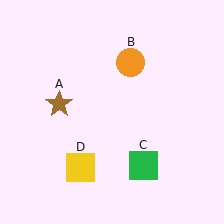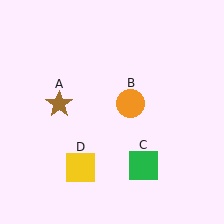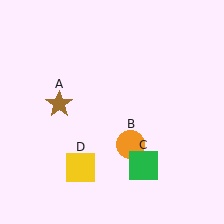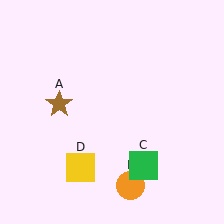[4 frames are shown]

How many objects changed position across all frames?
1 object changed position: orange circle (object B).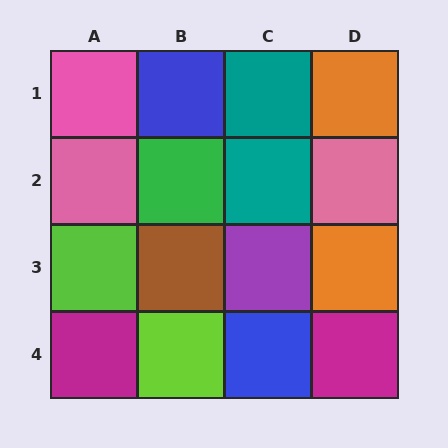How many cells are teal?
2 cells are teal.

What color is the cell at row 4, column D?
Magenta.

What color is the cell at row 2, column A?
Pink.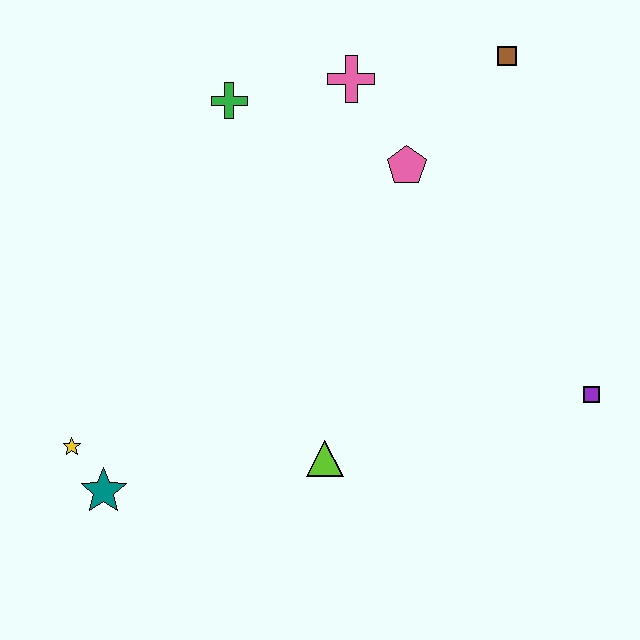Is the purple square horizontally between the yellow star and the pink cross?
No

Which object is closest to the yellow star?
The teal star is closest to the yellow star.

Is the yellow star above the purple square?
No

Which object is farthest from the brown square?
The teal star is farthest from the brown square.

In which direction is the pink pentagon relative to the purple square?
The pink pentagon is above the purple square.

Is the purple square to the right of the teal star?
Yes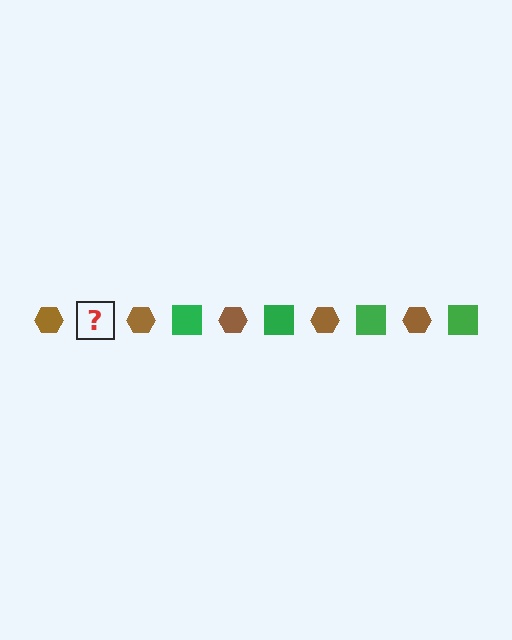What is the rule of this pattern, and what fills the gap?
The rule is that the pattern alternates between brown hexagon and green square. The gap should be filled with a green square.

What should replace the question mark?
The question mark should be replaced with a green square.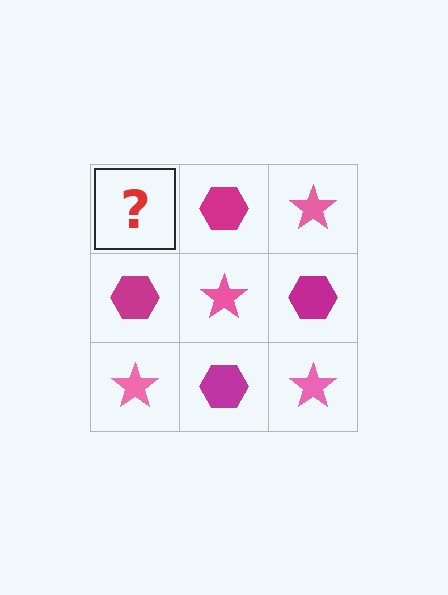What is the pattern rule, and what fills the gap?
The rule is that it alternates pink star and magenta hexagon in a checkerboard pattern. The gap should be filled with a pink star.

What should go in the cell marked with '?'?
The missing cell should contain a pink star.